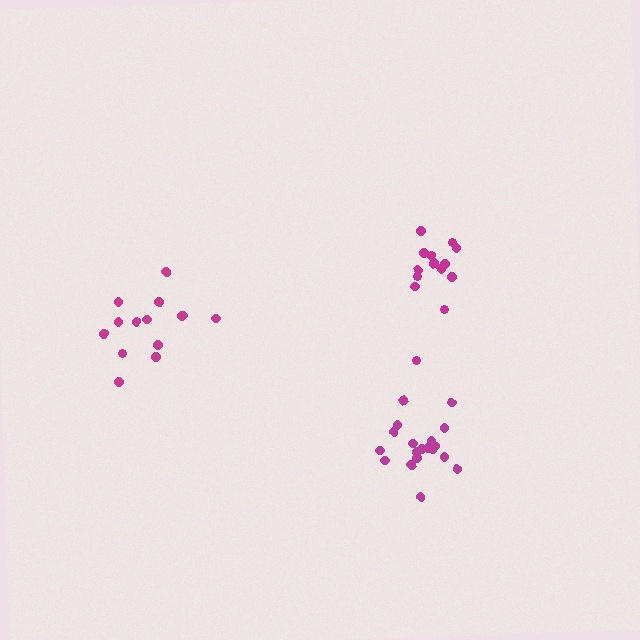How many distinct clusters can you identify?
There are 3 distinct clusters.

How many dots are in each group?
Group 1: 19 dots, Group 2: 14 dots, Group 3: 14 dots (47 total).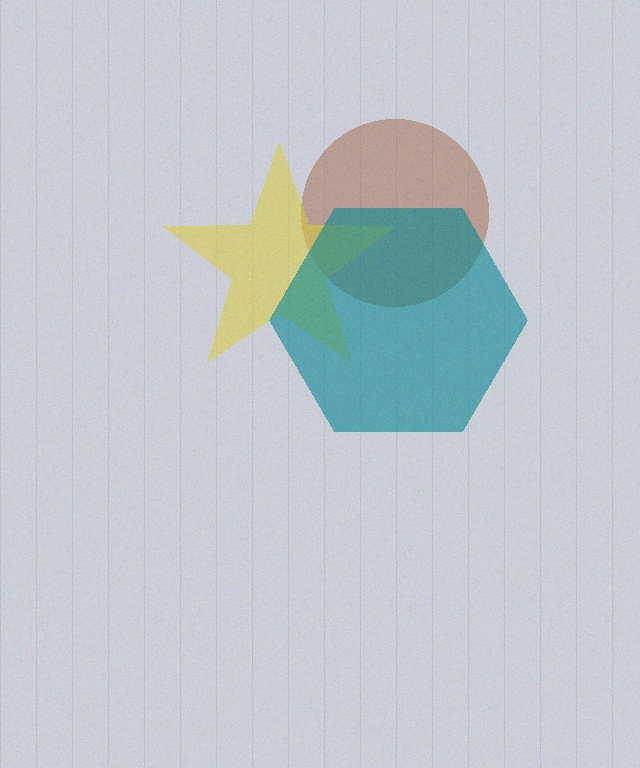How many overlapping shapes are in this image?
There are 3 overlapping shapes in the image.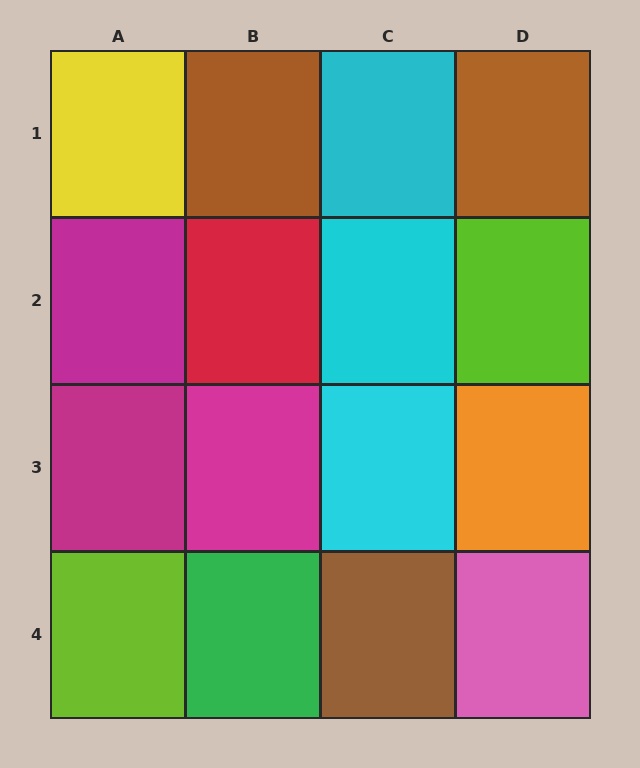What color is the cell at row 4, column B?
Green.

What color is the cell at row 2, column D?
Lime.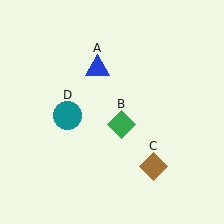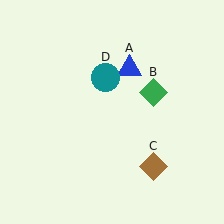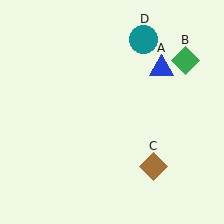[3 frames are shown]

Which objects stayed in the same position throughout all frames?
Brown diamond (object C) remained stationary.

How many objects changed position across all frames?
3 objects changed position: blue triangle (object A), green diamond (object B), teal circle (object D).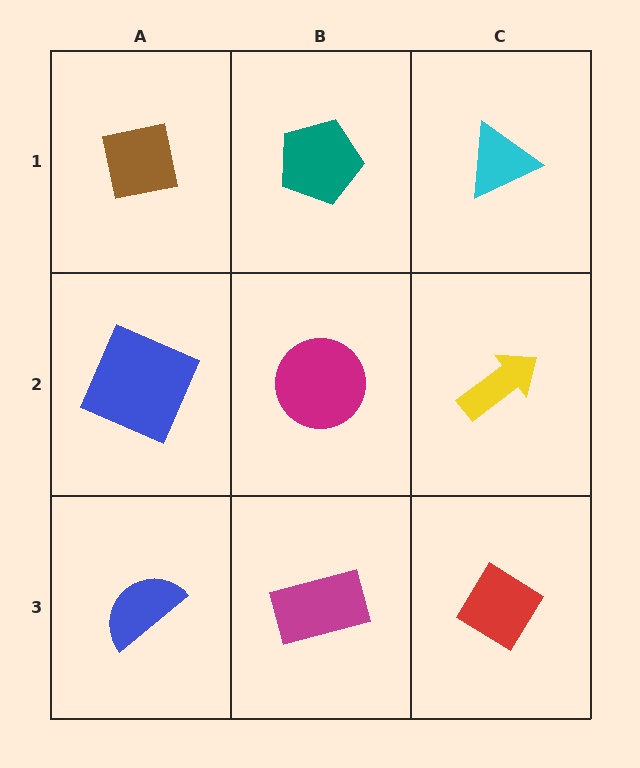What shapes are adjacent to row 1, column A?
A blue square (row 2, column A), a teal pentagon (row 1, column B).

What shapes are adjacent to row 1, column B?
A magenta circle (row 2, column B), a brown square (row 1, column A), a cyan triangle (row 1, column C).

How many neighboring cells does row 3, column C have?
2.